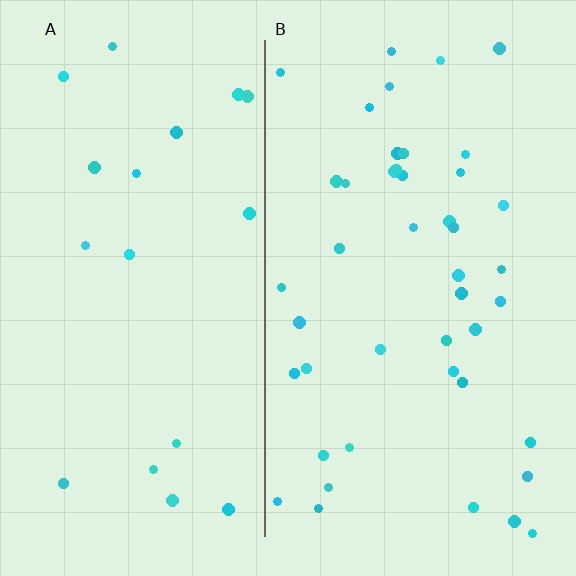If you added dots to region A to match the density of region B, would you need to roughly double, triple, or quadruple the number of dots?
Approximately double.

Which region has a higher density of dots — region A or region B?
B (the right).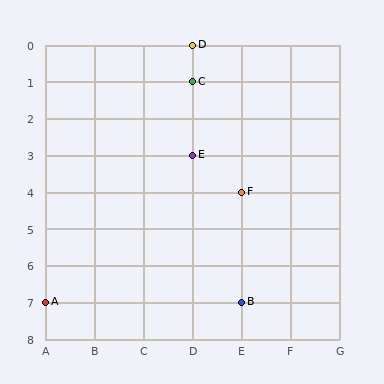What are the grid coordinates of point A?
Point A is at grid coordinates (A, 7).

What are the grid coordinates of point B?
Point B is at grid coordinates (E, 7).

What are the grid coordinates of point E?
Point E is at grid coordinates (D, 3).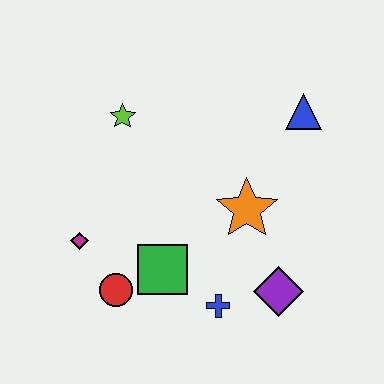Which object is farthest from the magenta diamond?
The blue triangle is farthest from the magenta diamond.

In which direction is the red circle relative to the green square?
The red circle is to the left of the green square.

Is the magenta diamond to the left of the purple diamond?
Yes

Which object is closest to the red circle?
The green square is closest to the red circle.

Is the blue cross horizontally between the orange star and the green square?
Yes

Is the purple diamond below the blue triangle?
Yes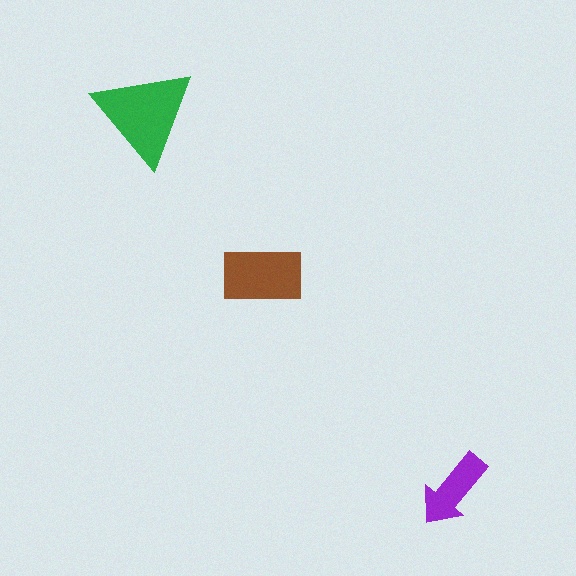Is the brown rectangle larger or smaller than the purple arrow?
Larger.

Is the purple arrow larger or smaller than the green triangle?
Smaller.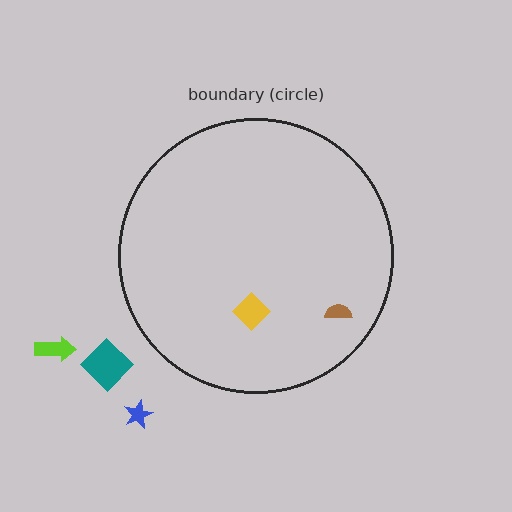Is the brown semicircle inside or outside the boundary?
Inside.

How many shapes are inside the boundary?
2 inside, 3 outside.